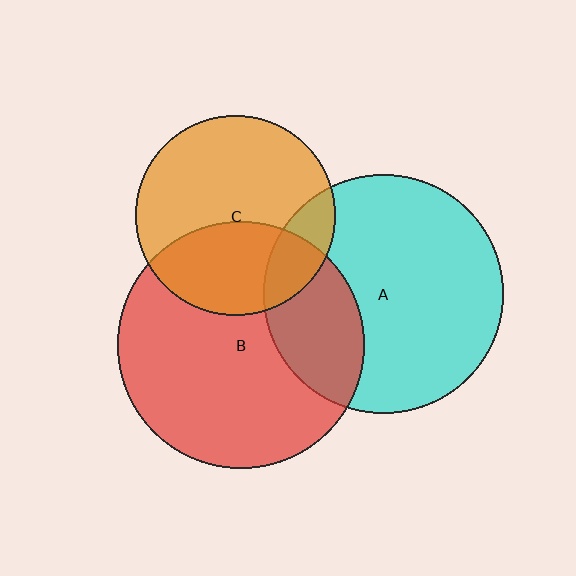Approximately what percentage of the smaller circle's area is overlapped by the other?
Approximately 25%.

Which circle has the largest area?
Circle B (red).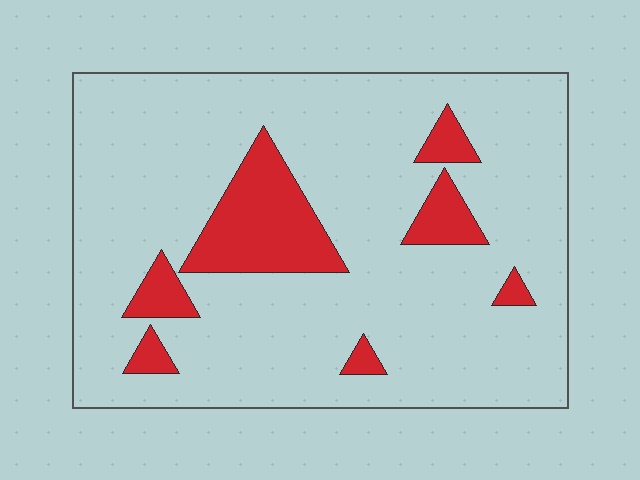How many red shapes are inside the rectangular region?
7.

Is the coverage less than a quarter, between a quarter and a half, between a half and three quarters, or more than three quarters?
Less than a quarter.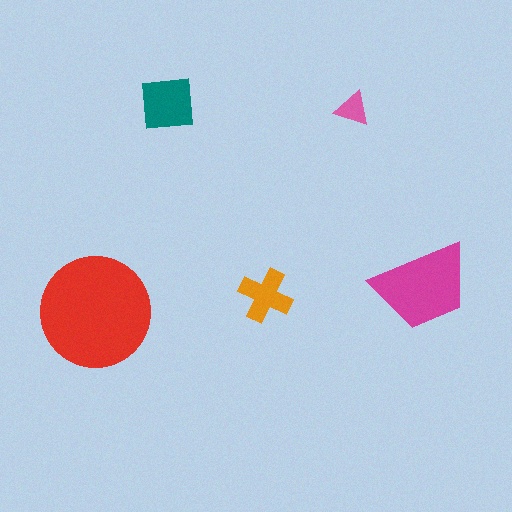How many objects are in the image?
There are 5 objects in the image.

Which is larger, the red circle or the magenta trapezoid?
The red circle.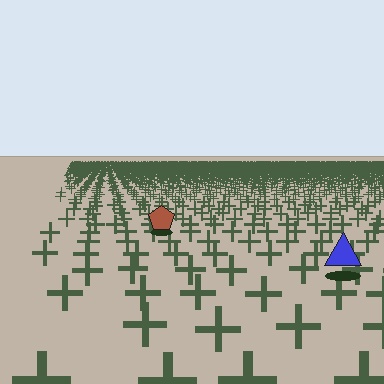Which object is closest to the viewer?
The blue triangle is closest. The texture marks near it are larger and more spread out.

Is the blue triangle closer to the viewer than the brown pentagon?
Yes. The blue triangle is closer — you can tell from the texture gradient: the ground texture is coarser near it.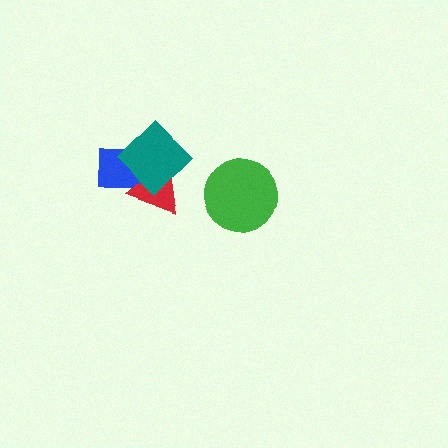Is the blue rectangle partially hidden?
Yes, it is partially covered by another shape.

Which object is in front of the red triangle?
The teal diamond is in front of the red triangle.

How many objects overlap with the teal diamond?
2 objects overlap with the teal diamond.